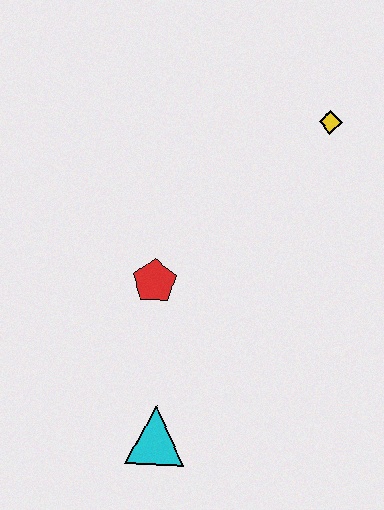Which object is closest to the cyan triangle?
The red pentagon is closest to the cyan triangle.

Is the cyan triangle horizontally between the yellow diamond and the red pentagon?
Yes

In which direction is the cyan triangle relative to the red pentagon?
The cyan triangle is below the red pentagon.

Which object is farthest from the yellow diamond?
The cyan triangle is farthest from the yellow diamond.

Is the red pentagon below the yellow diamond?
Yes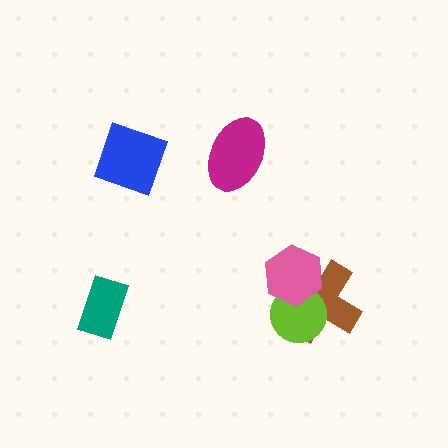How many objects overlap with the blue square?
0 objects overlap with the blue square.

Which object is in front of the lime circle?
The pink hexagon is in front of the lime circle.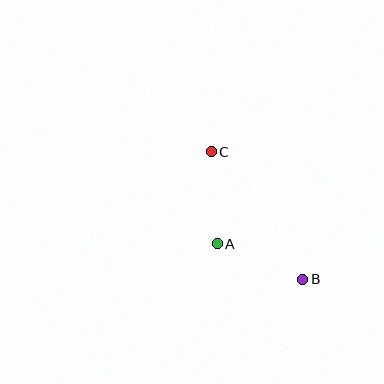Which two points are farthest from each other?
Points B and C are farthest from each other.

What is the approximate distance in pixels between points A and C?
The distance between A and C is approximately 93 pixels.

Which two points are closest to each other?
Points A and B are closest to each other.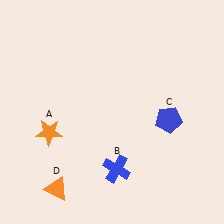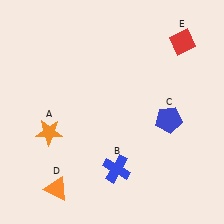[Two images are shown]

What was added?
A red diamond (E) was added in Image 2.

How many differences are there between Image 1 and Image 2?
There is 1 difference between the two images.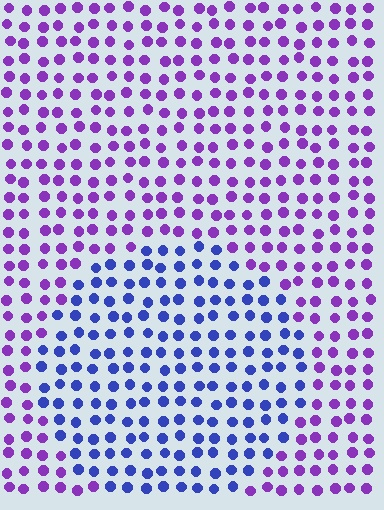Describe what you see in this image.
The image is filled with small purple elements in a uniform arrangement. A circle-shaped region is visible where the elements are tinted to a slightly different hue, forming a subtle color boundary.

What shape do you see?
I see a circle.